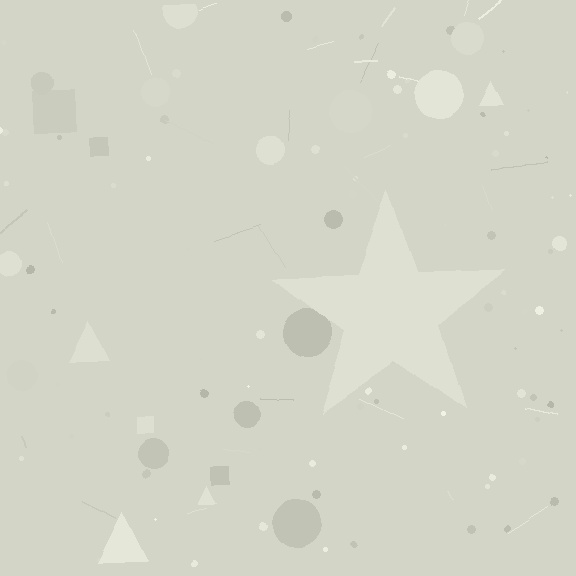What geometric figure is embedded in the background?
A star is embedded in the background.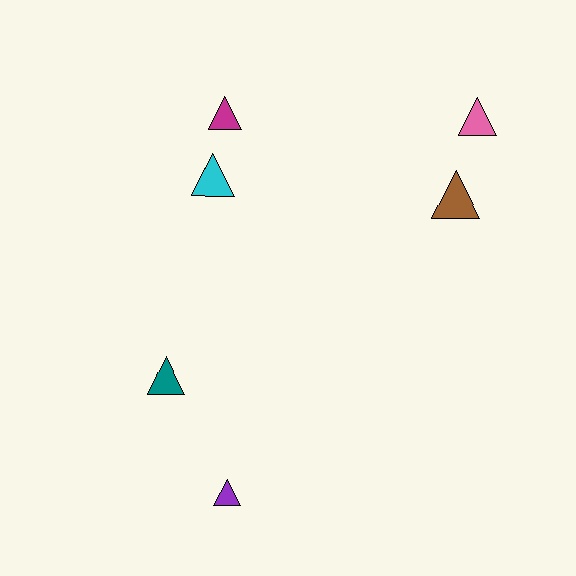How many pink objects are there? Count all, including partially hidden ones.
There is 1 pink object.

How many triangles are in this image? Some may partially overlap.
There are 6 triangles.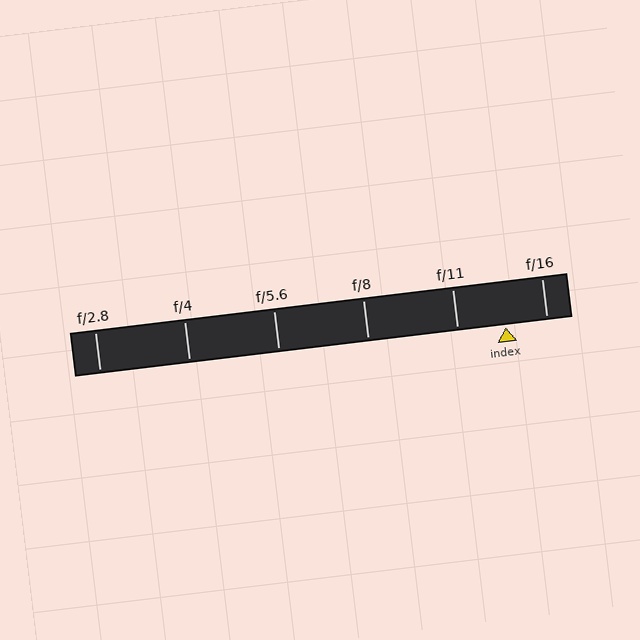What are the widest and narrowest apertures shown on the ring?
The widest aperture shown is f/2.8 and the narrowest is f/16.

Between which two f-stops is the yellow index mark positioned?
The index mark is between f/11 and f/16.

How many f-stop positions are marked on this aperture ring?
There are 6 f-stop positions marked.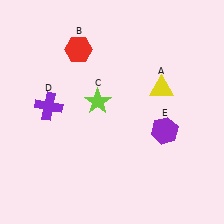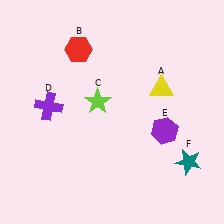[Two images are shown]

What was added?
A teal star (F) was added in Image 2.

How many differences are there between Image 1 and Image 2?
There is 1 difference between the two images.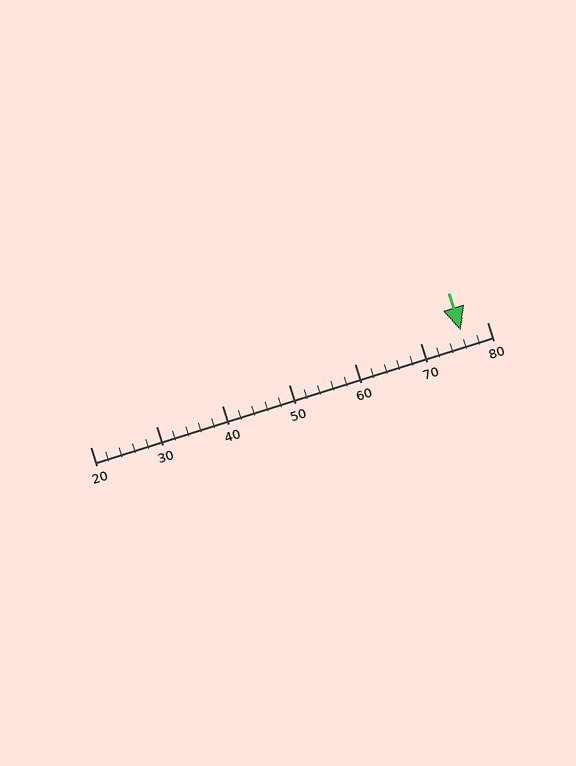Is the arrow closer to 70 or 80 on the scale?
The arrow is closer to 80.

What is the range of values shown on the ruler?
The ruler shows values from 20 to 80.